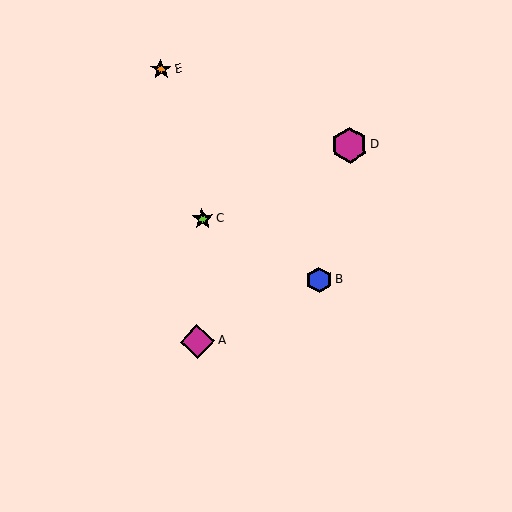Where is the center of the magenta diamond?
The center of the magenta diamond is at (198, 341).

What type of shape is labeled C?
Shape C is a lime star.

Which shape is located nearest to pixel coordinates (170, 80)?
The orange star (labeled E) at (161, 70) is nearest to that location.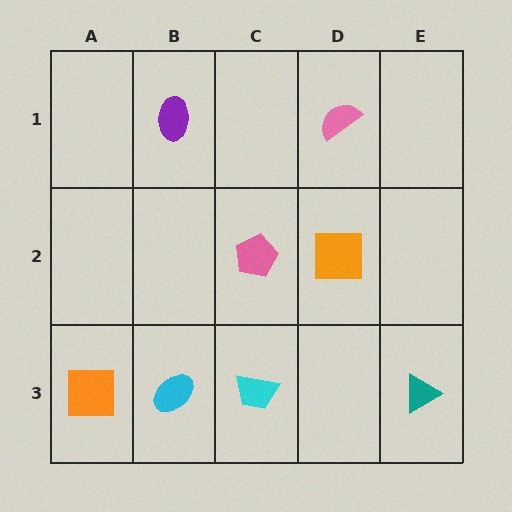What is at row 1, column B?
A purple ellipse.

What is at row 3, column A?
An orange square.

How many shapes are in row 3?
4 shapes.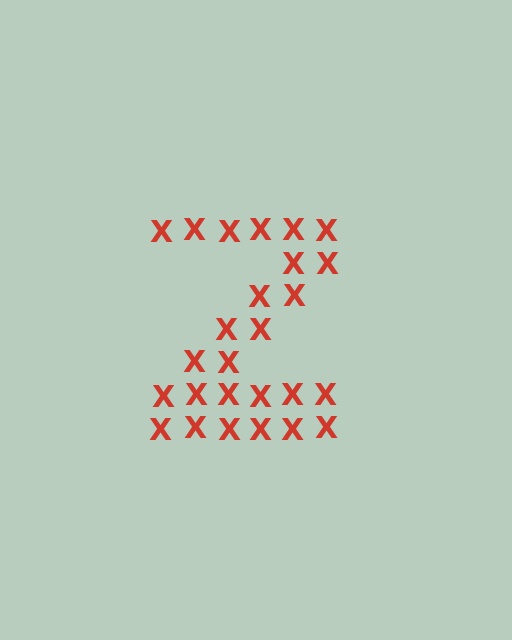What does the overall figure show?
The overall figure shows the letter Z.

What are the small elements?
The small elements are letter X's.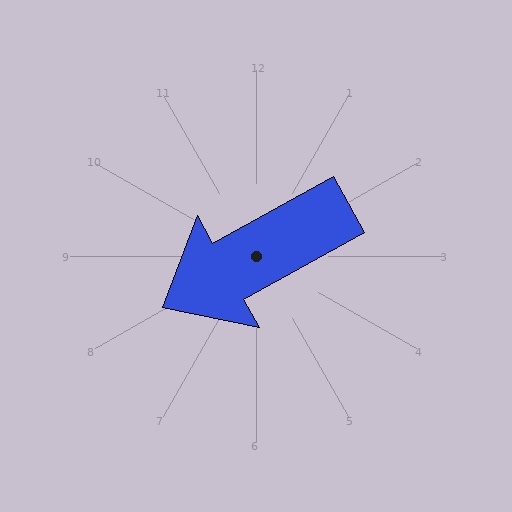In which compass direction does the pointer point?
Southwest.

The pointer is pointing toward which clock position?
Roughly 8 o'clock.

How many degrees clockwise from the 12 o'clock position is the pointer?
Approximately 241 degrees.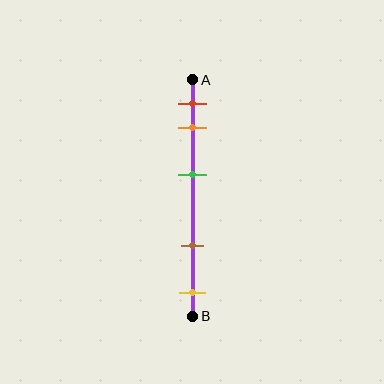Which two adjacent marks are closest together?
The red and orange marks are the closest adjacent pair.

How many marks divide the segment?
There are 5 marks dividing the segment.